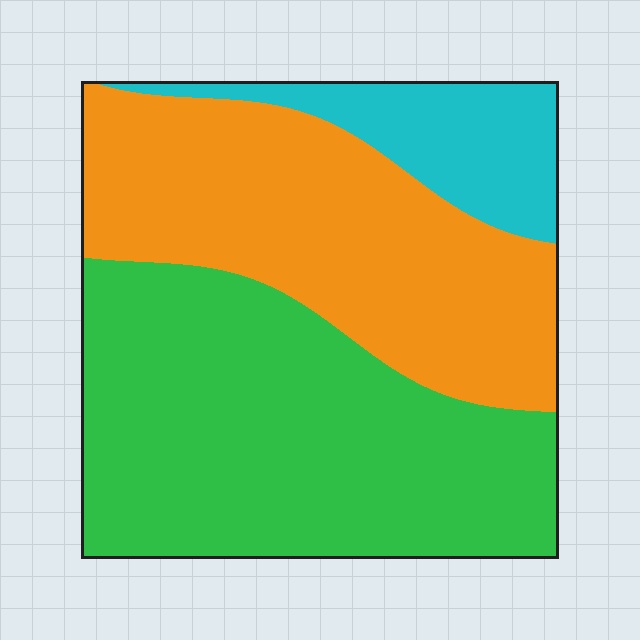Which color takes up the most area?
Green, at roughly 50%.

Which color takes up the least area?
Cyan, at roughly 15%.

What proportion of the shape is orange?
Orange takes up between a quarter and a half of the shape.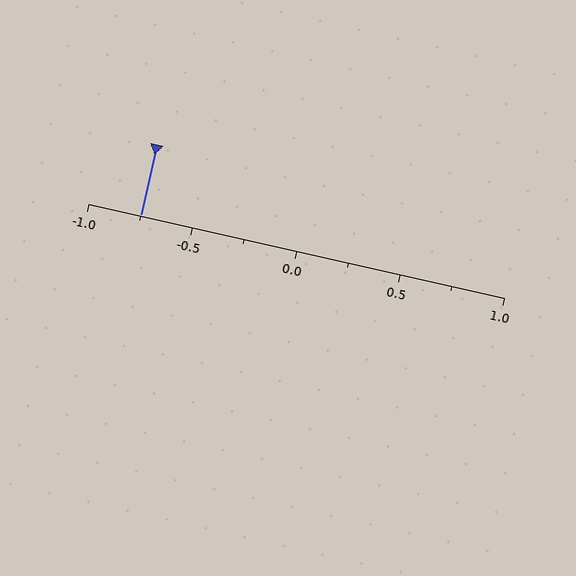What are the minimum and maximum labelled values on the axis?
The axis runs from -1.0 to 1.0.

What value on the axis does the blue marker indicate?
The marker indicates approximately -0.75.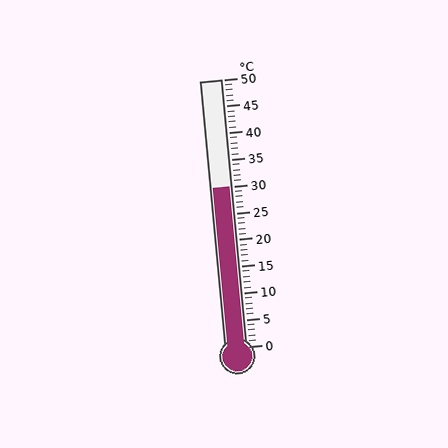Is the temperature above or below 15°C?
The temperature is above 15°C.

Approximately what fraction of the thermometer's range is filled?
The thermometer is filled to approximately 60% of its range.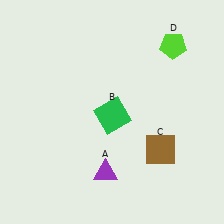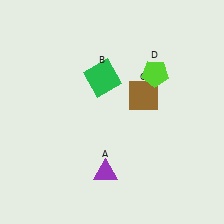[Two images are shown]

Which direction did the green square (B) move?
The green square (B) moved up.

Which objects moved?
The objects that moved are: the green square (B), the brown square (C), the lime pentagon (D).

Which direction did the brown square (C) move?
The brown square (C) moved up.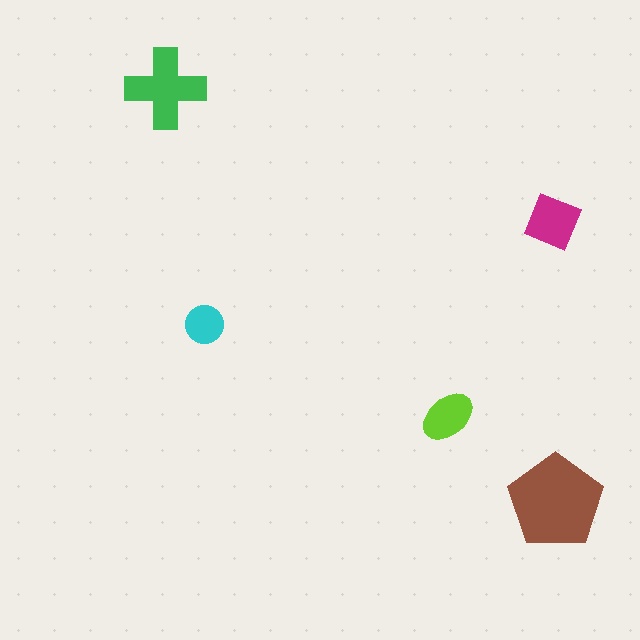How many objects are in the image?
There are 5 objects in the image.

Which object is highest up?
The green cross is topmost.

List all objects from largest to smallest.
The brown pentagon, the green cross, the magenta square, the lime ellipse, the cyan circle.